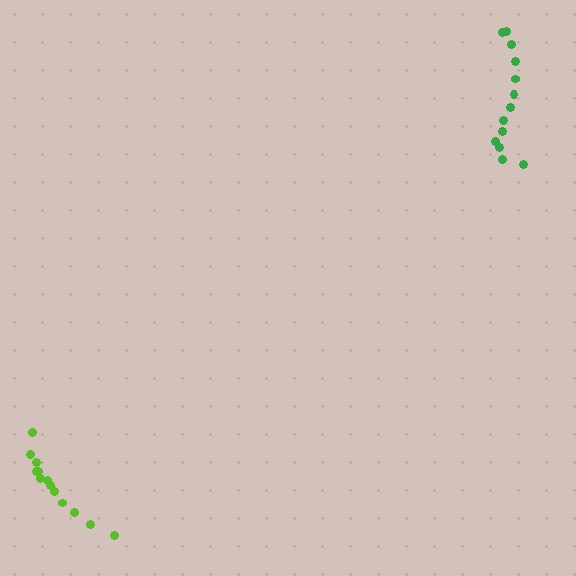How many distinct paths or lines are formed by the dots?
There are 2 distinct paths.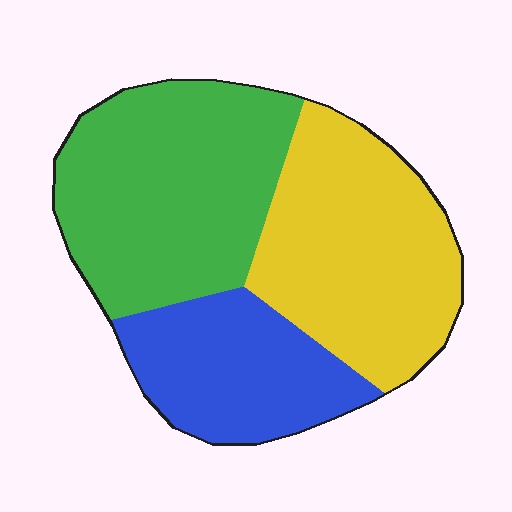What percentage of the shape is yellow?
Yellow takes up about three eighths (3/8) of the shape.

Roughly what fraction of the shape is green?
Green covers around 40% of the shape.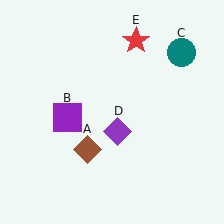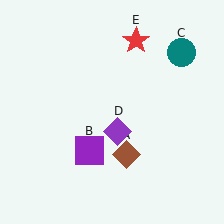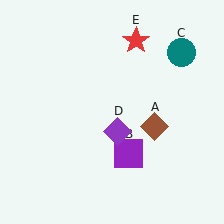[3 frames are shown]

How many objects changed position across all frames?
2 objects changed position: brown diamond (object A), purple square (object B).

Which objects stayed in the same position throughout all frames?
Teal circle (object C) and purple diamond (object D) and red star (object E) remained stationary.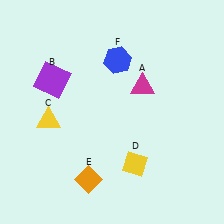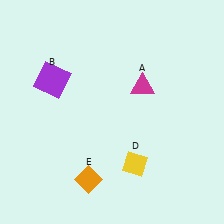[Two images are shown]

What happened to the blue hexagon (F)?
The blue hexagon (F) was removed in Image 2. It was in the top-right area of Image 1.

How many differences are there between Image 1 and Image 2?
There are 2 differences between the two images.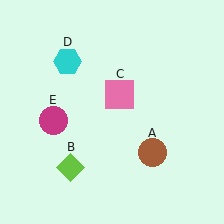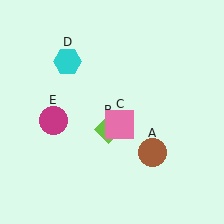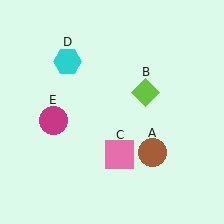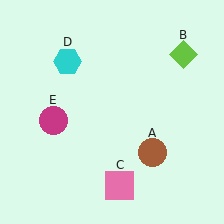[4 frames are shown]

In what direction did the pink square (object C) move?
The pink square (object C) moved down.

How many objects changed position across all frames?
2 objects changed position: lime diamond (object B), pink square (object C).